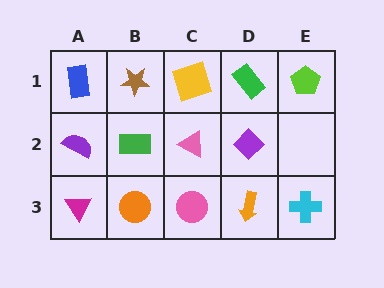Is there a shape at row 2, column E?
No, that cell is empty.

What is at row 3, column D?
An orange arrow.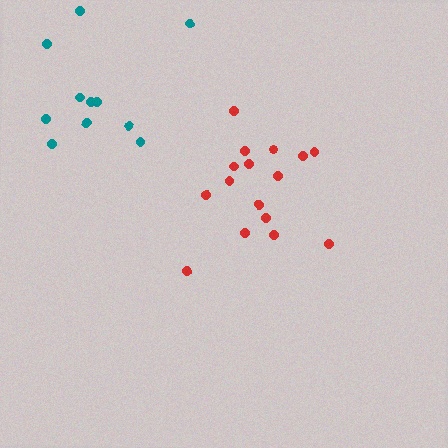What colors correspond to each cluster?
The clusters are colored: teal, red.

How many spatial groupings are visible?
There are 2 spatial groupings.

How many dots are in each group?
Group 1: 11 dots, Group 2: 16 dots (27 total).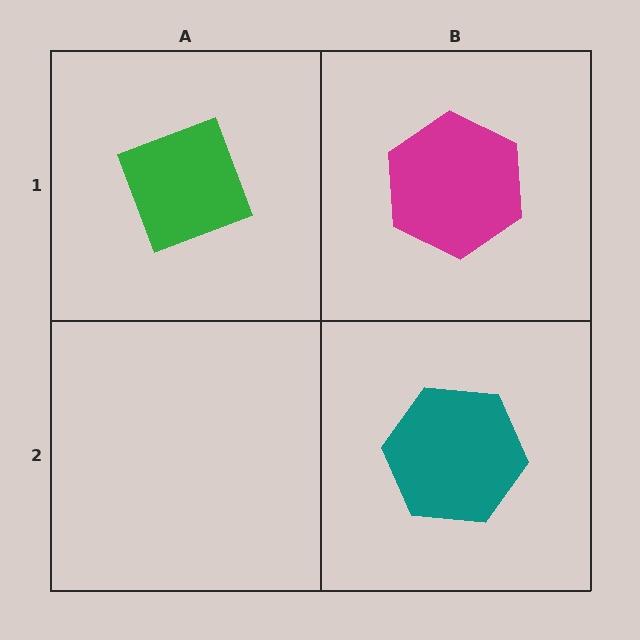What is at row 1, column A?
A green diamond.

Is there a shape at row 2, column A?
No, that cell is empty.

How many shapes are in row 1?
2 shapes.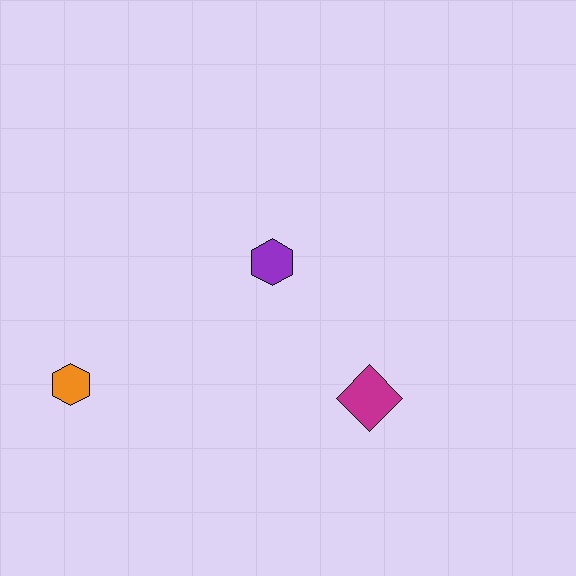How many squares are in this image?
There are no squares.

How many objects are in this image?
There are 3 objects.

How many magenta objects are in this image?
There is 1 magenta object.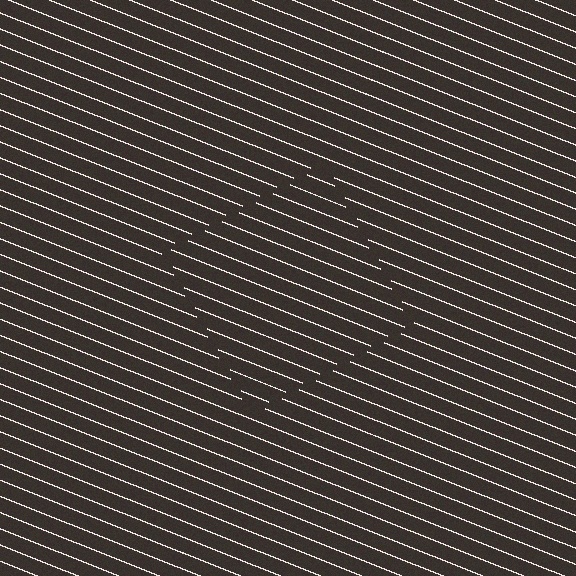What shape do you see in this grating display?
An illusory square. The interior of the shape contains the same grating, shifted by half a period — the contour is defined by the phase discontinuity where line-ends from the inner and outer gratings abut.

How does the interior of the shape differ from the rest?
The interior of the shape contains the same grating, shifted by half a period — the contour is defined by the phase discontinuity where line-ends from the inner and outer gratings abut.